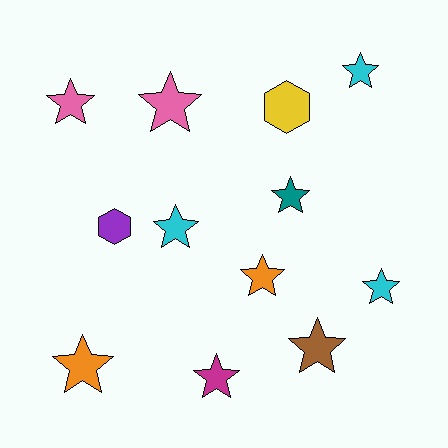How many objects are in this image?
There are 12 objects.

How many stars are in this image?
There are 10 stars.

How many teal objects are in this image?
There is 1 teal object.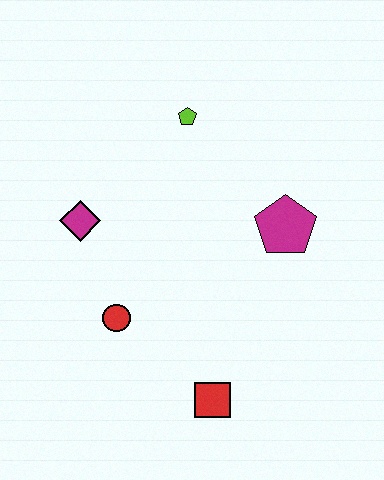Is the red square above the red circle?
No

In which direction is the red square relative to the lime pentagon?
The red square is below the lime pentagon.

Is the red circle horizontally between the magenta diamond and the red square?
Yes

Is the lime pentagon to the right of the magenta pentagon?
No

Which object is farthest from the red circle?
The lime pentagon is farthest from the red circle.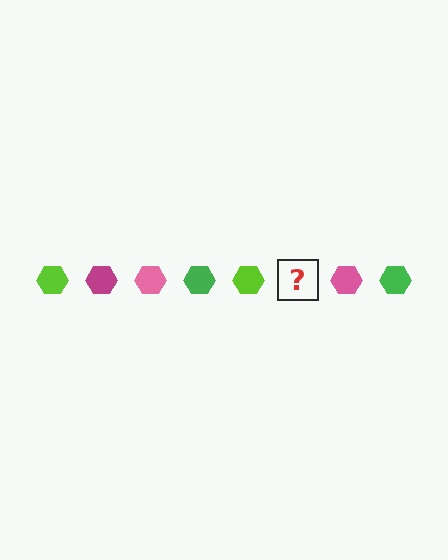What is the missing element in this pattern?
The missing element is a magenta hexagon.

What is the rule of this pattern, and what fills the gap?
The rule is that the pattern cycles through lime, magenta, pink, green hexagons. The gap should be filled with a magenta hexagon.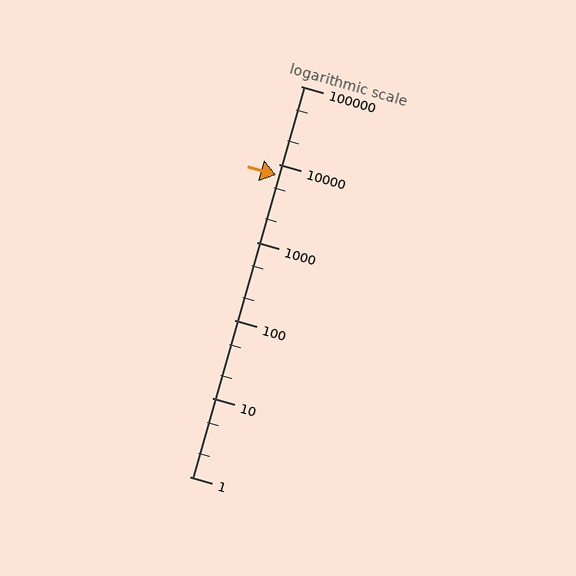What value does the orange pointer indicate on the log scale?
The pointer indicates approximately 7300.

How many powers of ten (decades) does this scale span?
The scale spans 5 decades, from 1 to 100000.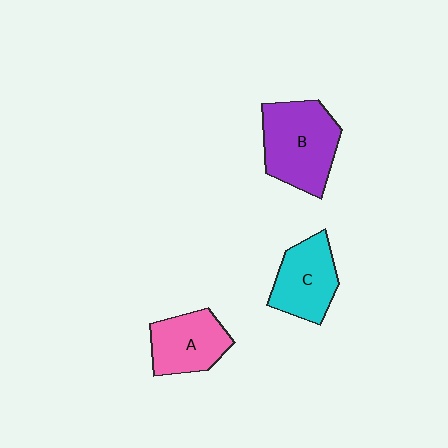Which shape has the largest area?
Shape B (purple).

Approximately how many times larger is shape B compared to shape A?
Approximately 1.4 times.